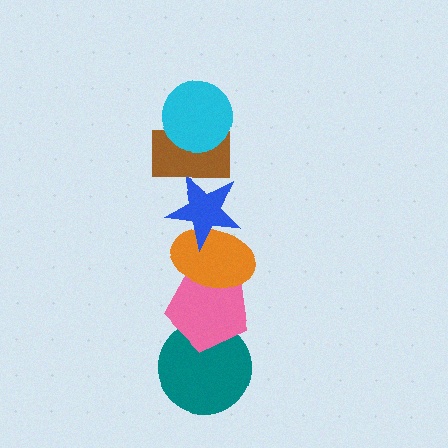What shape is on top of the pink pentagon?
The orange ellipse is on top of the pink pentagon.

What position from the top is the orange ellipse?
The orange ellipse is 4th from the top.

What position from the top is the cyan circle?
The cyan circle is 1st from the top.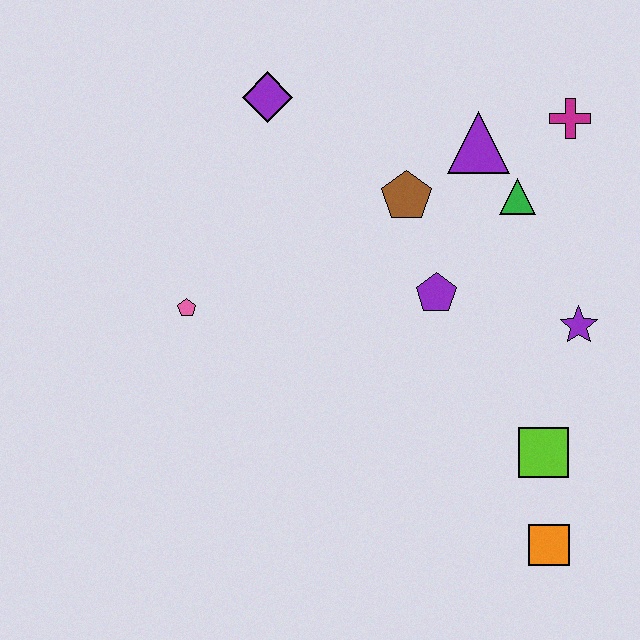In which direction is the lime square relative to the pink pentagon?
The lime square is to the right of the pink pentagon.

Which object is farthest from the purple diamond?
The orange square is farthest from the purple diamond.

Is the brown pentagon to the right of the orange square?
No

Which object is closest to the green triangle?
The purple triangle is closest to the green triangle.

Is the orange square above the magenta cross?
No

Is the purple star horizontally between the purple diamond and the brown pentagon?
No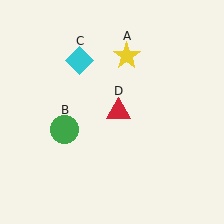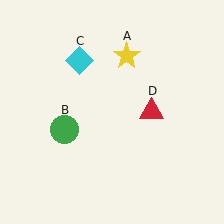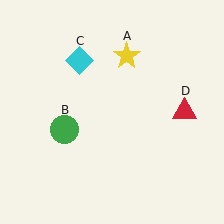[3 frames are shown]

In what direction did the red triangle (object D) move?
The red triangle (object D) moved right.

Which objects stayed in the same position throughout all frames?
Yellow star (object A) and green circle (object B) and cyan diamond (object C) remained stationary.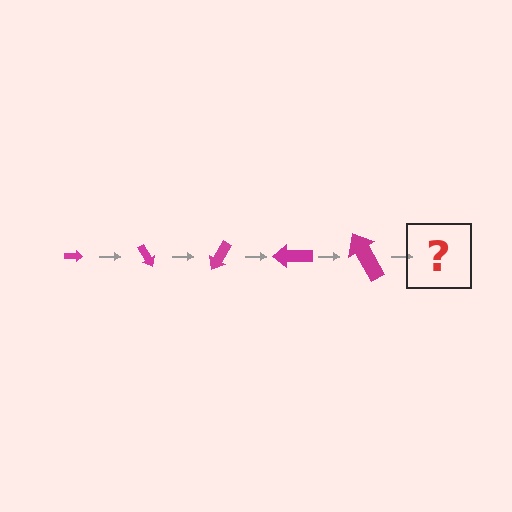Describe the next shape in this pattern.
It should be an arrow, larger than the previous one and rotated 300 degrees from the start.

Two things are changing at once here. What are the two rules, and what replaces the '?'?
The two rules are that the arrow grows larger each step and it rotates 60 degrees each step. The '?' should be an arrow, larger than the previous one and rotated 300 degrees from the start.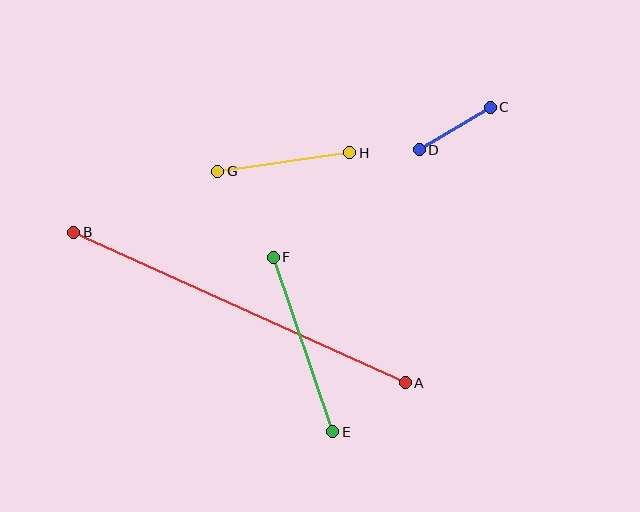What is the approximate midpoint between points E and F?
The midpoint is at approximately (303, 345) pixels.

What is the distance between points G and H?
The distance is approximately 133 pixels.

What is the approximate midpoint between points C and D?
The midpoint is at approximately (455, 128) pixels.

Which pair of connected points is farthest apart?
Points A and B are farthest apart.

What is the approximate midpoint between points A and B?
The midpoint is at approximately (240, 307) pixels.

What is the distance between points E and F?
The distance is approximately 185 pixels.